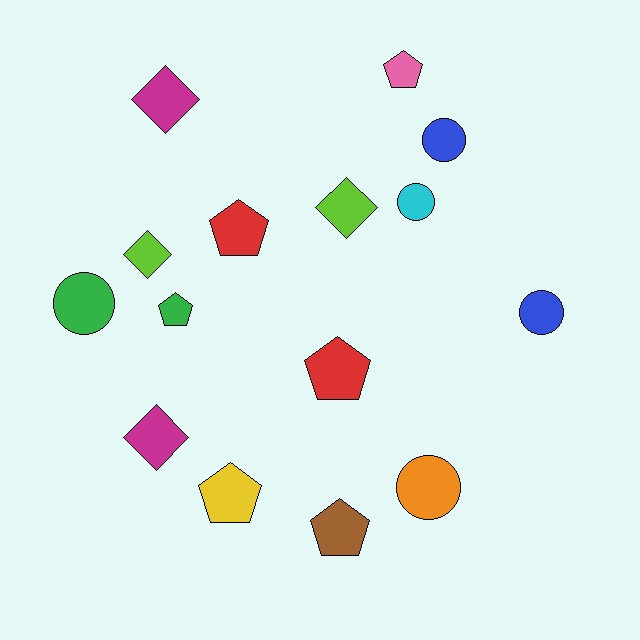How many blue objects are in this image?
There are 2 blue objects.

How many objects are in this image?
There are 15 objects.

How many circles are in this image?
There are 5 circles.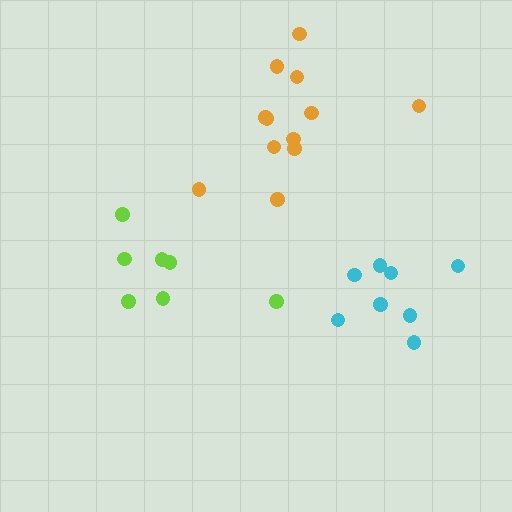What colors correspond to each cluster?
The clusters are colored: lime, orange, cyan.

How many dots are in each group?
Group 1: 7 dots, Group 2: 12 dots, Group 3: 8 dots (27 total).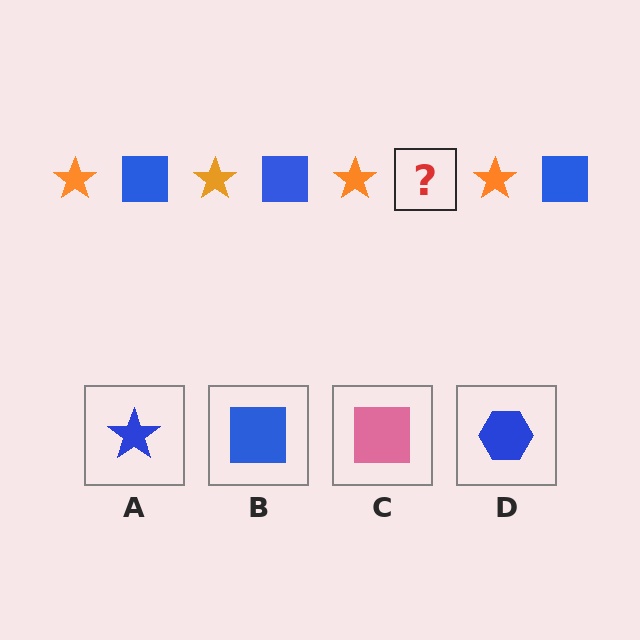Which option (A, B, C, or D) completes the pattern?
B.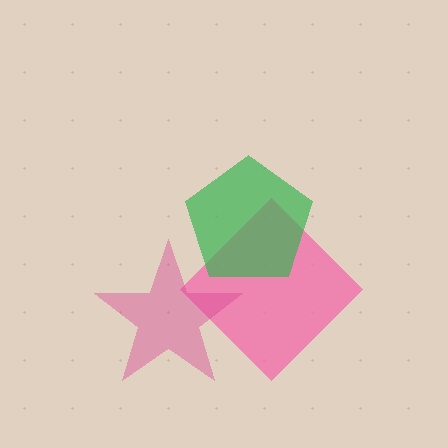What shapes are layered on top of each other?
The layered shapes are: a pink diamond, a green pentagon, a magenta star.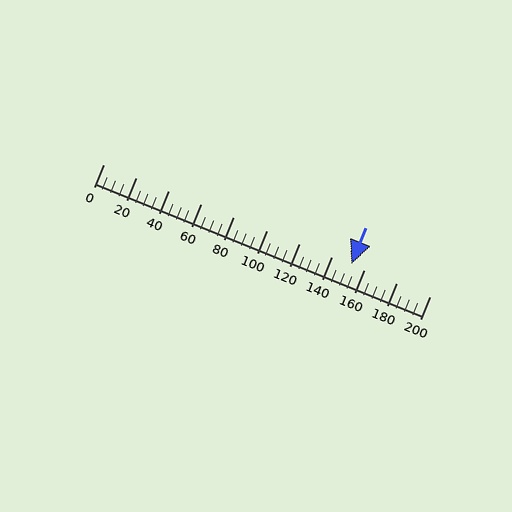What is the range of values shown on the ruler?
The ruler shows values from 0 to 200.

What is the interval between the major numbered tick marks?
The major tick marks are spaced 20 units apart.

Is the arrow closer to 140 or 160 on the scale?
The arrow is closer to 160.